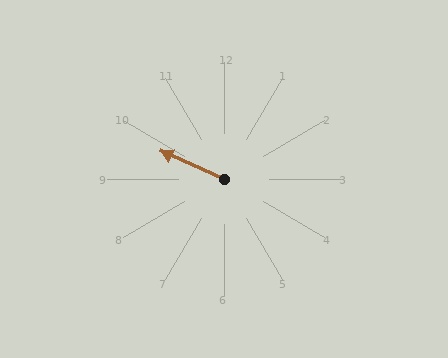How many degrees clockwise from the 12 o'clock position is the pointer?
Approximately 294 degrees.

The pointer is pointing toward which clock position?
Roughly 10 o'clock.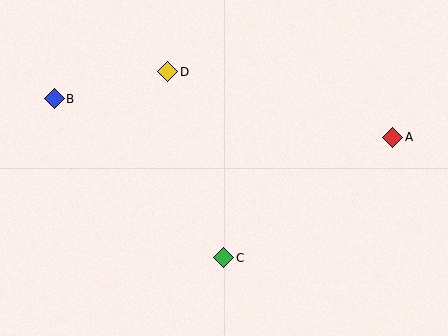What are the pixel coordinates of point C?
Point C is at (223, 258).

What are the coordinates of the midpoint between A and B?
The midpoint between A and B is at (223, 118).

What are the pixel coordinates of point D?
Point D is at (168, 71).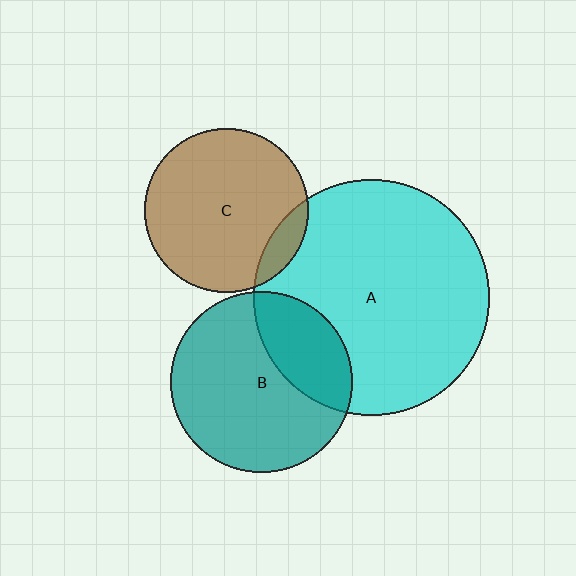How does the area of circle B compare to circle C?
Approximately 1.2 times.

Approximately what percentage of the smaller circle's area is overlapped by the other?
Approximately 30%.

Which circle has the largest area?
Circle A (cyan).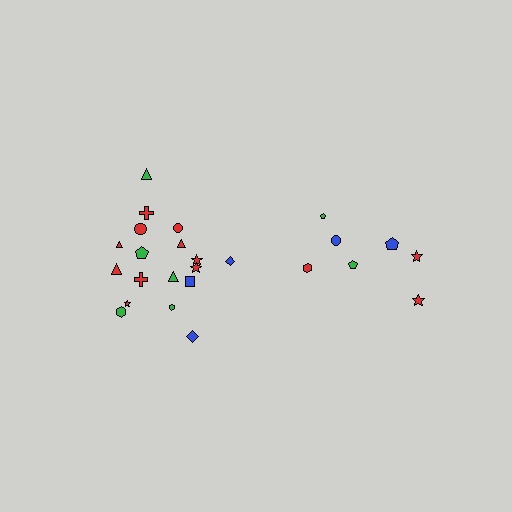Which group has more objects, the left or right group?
The left group.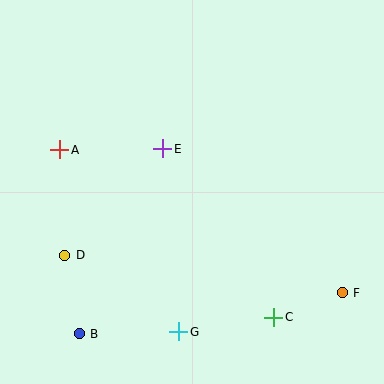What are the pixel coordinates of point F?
Point F is at (342, 293).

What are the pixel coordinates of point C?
Point C is at (274, 317).